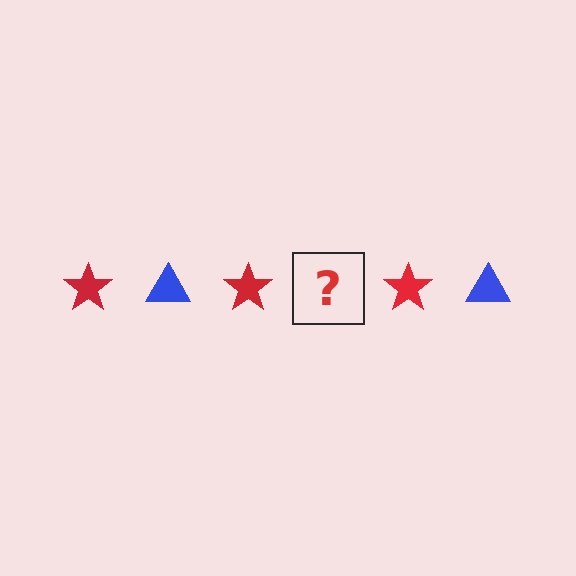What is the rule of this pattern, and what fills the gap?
The rule is that the pattern alternates between red star and blue triangle. The gap should be filled with a blue triangle.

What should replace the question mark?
The question mark should be replaced with a blue triangle.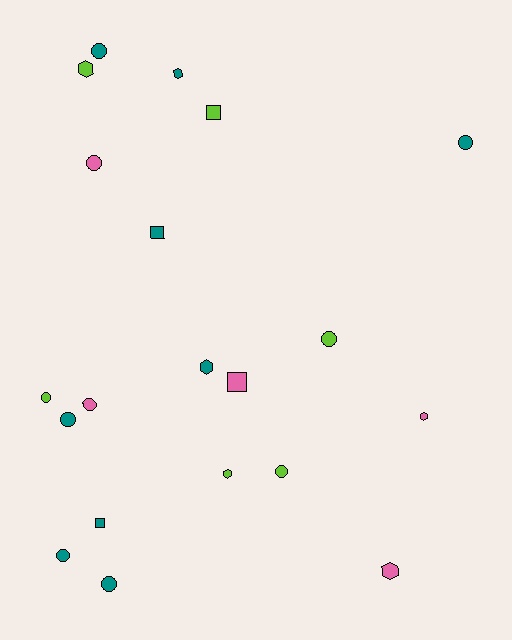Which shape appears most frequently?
Circle, with 10 objects.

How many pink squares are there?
There is 1 pink square.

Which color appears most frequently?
Teal, with 9 objects.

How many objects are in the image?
There are 20 objects.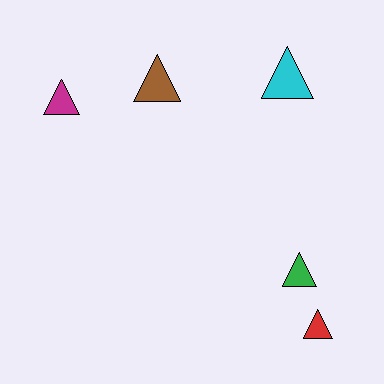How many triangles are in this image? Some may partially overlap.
There are 5 triangles.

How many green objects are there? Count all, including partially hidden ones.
There is 1 green object.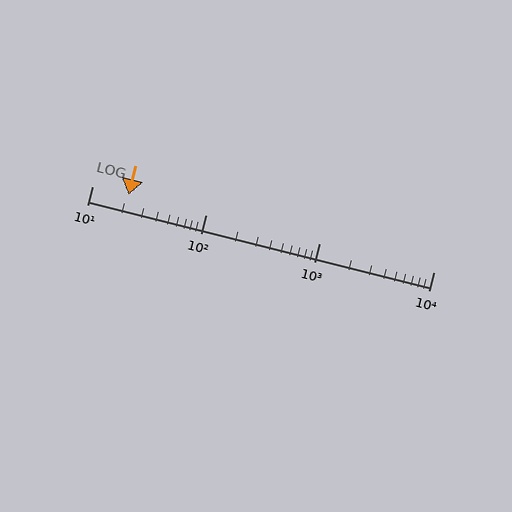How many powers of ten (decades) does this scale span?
The scale spans 3 decades, from 10 to 10000.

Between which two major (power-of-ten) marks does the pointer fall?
The pointer is between 10 and 100.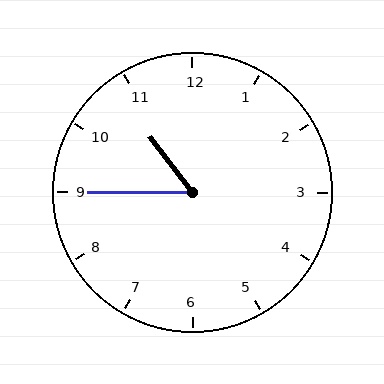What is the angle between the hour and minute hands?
Approximately 52 degrees.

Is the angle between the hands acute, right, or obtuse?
It is acute.